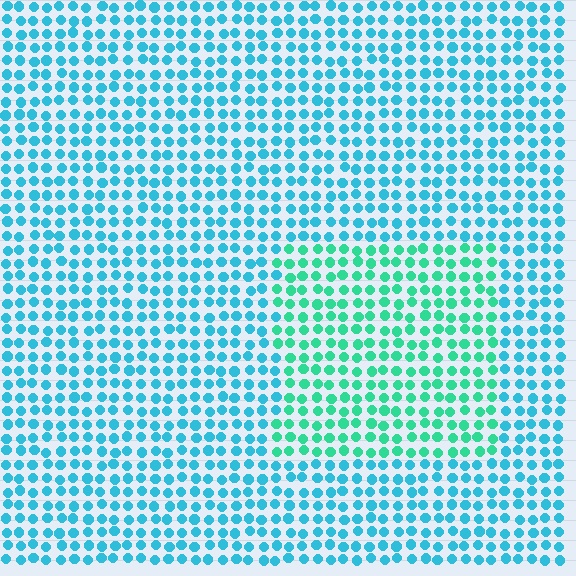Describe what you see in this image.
The image is filled with small cyan elements in a uniform arrangement. A rectangle-shaped region is visible where the elements are tinted to a slightly different hue, forming a subtle color boundary.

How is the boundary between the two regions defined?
The boundary is defined purely by a slight shift in hue (about 34 degrees). Spacing, size, and orientation are identical on both sides.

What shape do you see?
I see a rectangle.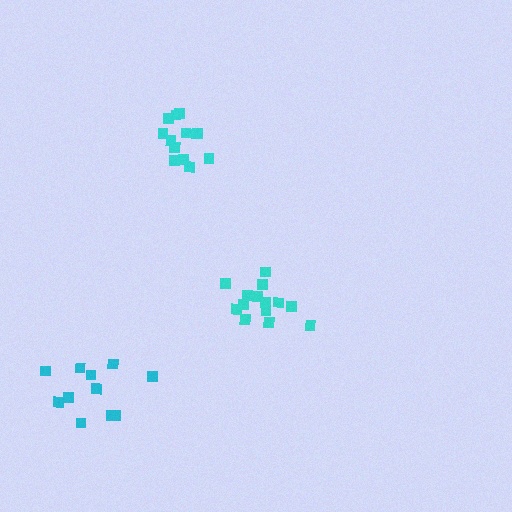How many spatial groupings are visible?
There are 3 spatial groupings.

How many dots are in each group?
Group 1: 11 dots, Group 2: 12 dots, Group 3: 14 dots (37 total).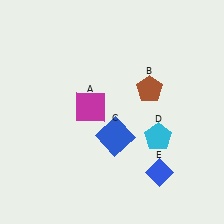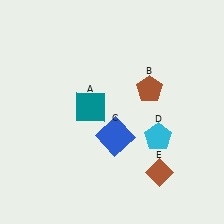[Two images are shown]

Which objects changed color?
A changed from magenta to teal. E changed from blue to brown.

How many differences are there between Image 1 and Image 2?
There are 2 differences between the two images.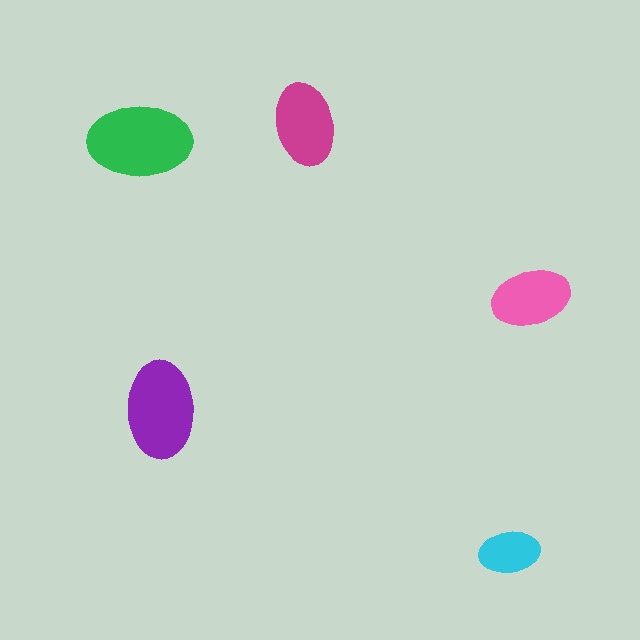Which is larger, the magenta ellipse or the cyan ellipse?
The magenta one.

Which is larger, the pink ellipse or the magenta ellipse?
The magenta one.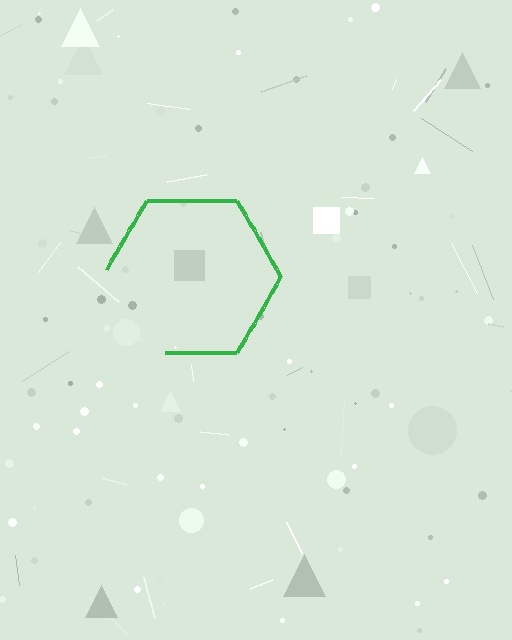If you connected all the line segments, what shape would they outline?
They would outline a hexagon.